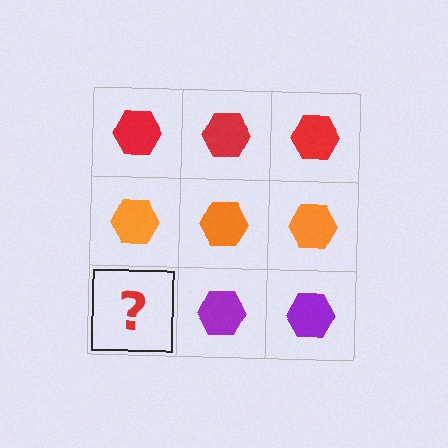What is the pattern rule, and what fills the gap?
The rule is that each row has a consistent color. The gap should be filled with a purple hexagon.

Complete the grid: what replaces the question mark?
The question mark should be replaced with a purple hexagon.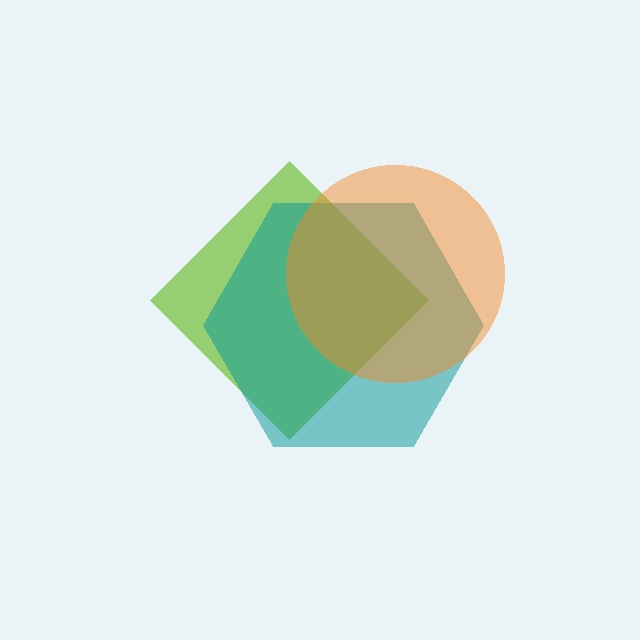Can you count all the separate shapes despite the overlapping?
Yes, there are 3 separate shapes.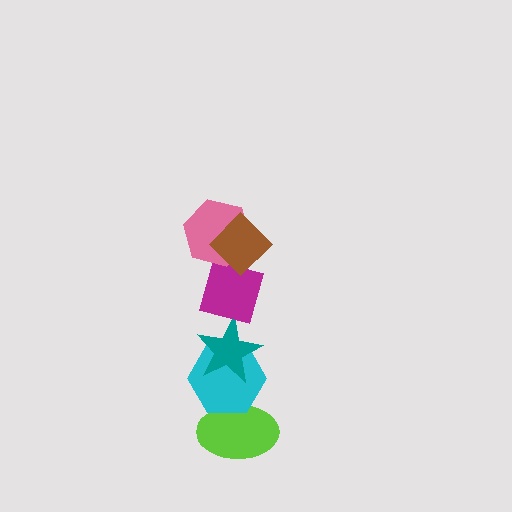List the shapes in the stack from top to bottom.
From top to bottom: the brown diamond, the pink hexagon, the magenta square, the teal star, the cyan hexagon, the lime ellipse.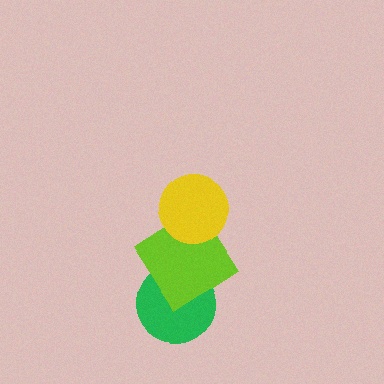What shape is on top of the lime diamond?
The yellow circle is on top of the lime diamond.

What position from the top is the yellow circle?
The yellow circle is 1st from the top.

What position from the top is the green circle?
The green circle is 3rd from the top.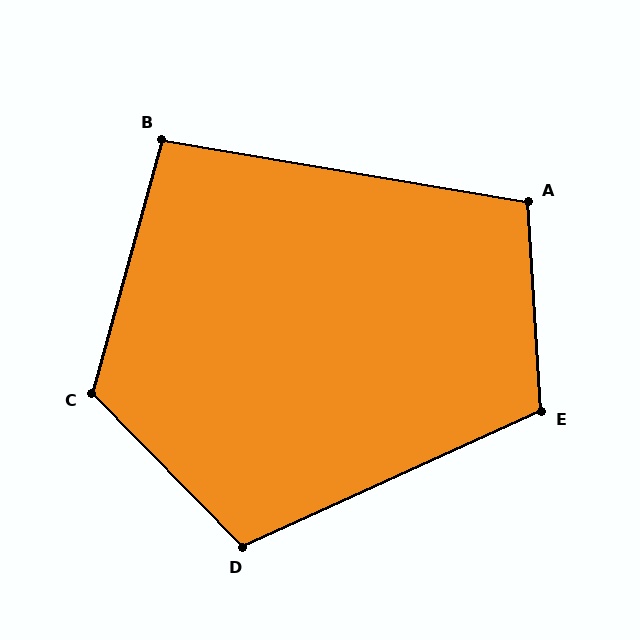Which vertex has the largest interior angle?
C, at approximately 120 degrees.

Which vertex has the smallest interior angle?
B, at approximately 96 degrees.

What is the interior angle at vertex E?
Approximately 111 degrees (obtuse).